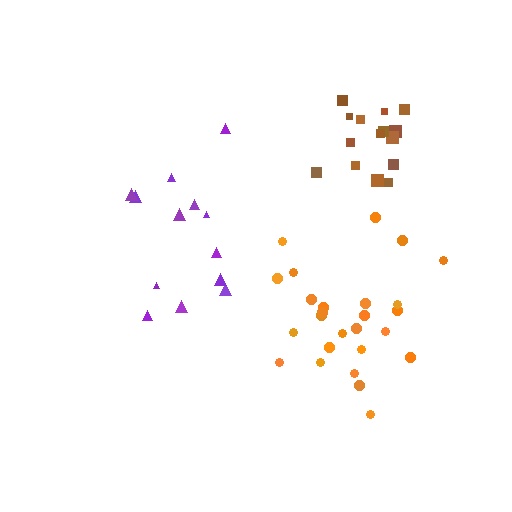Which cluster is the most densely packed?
Brown.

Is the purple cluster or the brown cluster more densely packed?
Brown.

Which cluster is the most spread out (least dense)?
Purple.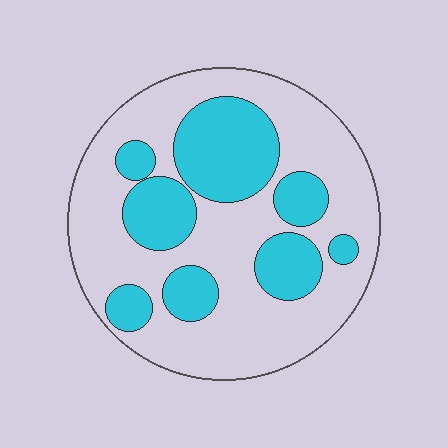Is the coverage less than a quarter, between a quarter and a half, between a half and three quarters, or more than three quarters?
Between a quarter and a half.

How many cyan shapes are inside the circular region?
8.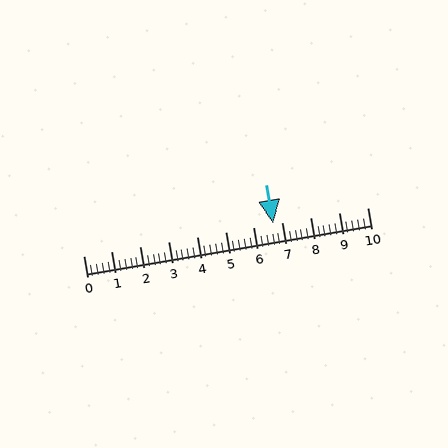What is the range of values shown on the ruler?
The ruler shows values from 0 to 10.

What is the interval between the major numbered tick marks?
The major tick marks are spaced 1 units apart.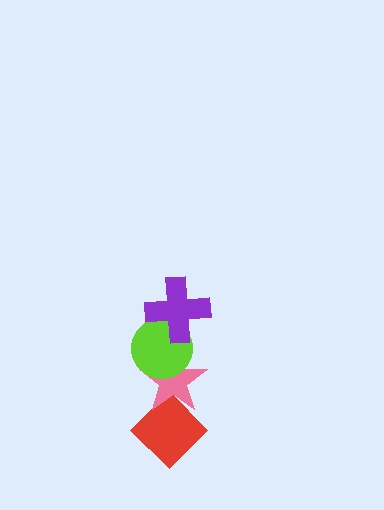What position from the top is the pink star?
The pink star is 3rd from the top.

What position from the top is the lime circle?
The lime circle is 2nd from the top.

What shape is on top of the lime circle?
The purple cross is on top of the lime circle.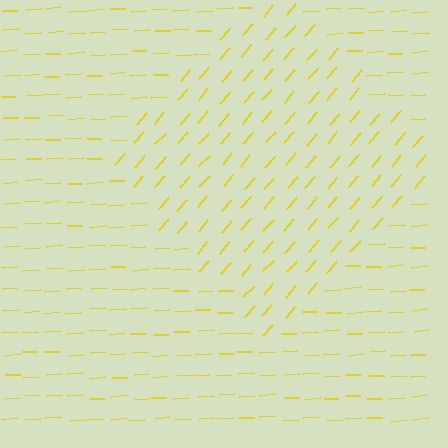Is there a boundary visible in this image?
Yes, there is a texture boundary formed by a change in line orientation.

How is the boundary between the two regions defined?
The boundary is defined purely by a change in line orientation (approximately 45 degrees difference). All lines are the same color and thickness.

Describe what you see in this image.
The image is filled with small yellow line segments. A diamond region in the image has lines oriented differently from the surrounding lines, creating a visible texture boundary.